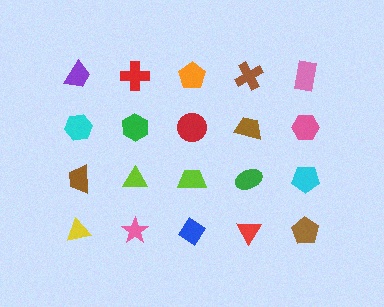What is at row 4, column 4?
A red triangle.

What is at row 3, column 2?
A lime triangle.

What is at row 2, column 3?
A red circle.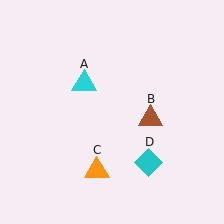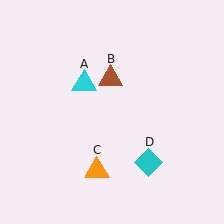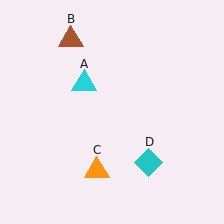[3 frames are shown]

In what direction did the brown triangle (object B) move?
The brown triangle (object B) moved up and to the left.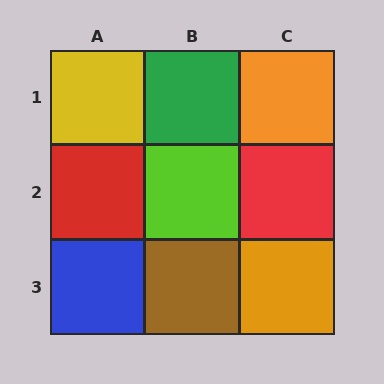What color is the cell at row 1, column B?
Green.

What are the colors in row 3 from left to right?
Blue, brown, orange.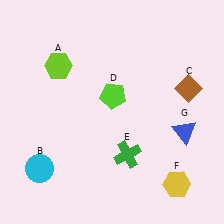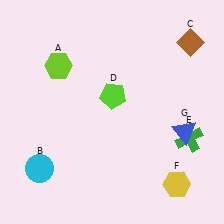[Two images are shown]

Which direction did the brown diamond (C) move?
The brown diamond (C) moved up.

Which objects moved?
The objects that moved are: the brown diamond (C), the green cross (E).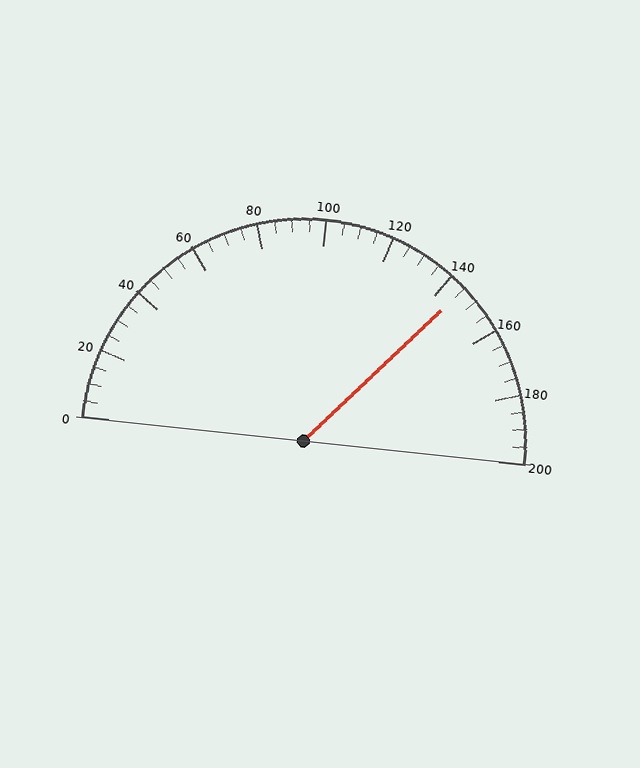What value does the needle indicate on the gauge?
The needle indicates approximately 145.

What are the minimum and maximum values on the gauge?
The gauge ranges from 0 to 200.